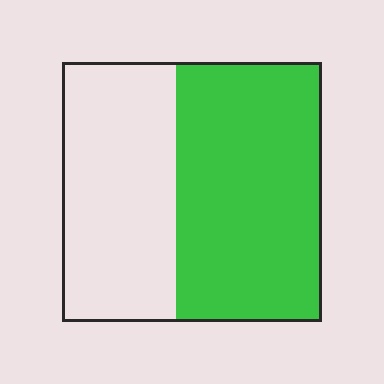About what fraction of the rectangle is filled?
About three fifths (3/5).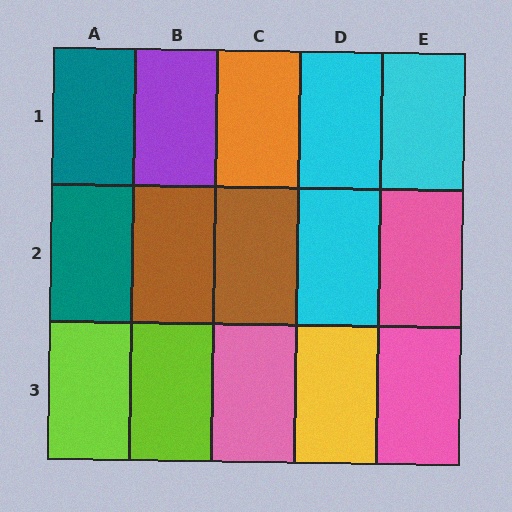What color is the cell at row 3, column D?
Yellow.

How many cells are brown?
2 cells are brown.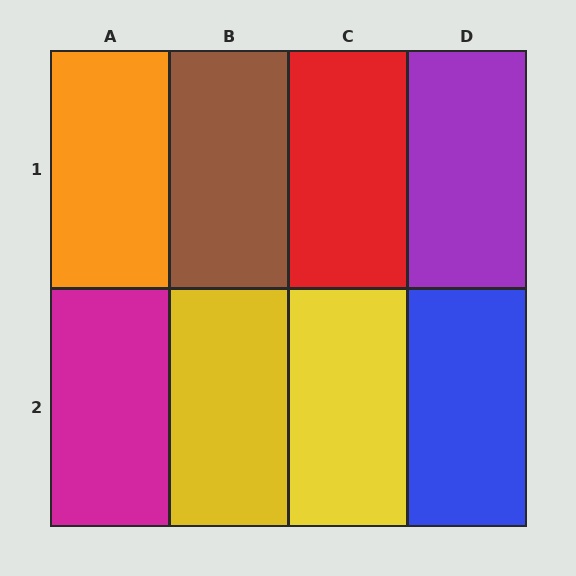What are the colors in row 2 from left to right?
Magenta, yellow, yellow, blue.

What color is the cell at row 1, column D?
Purple.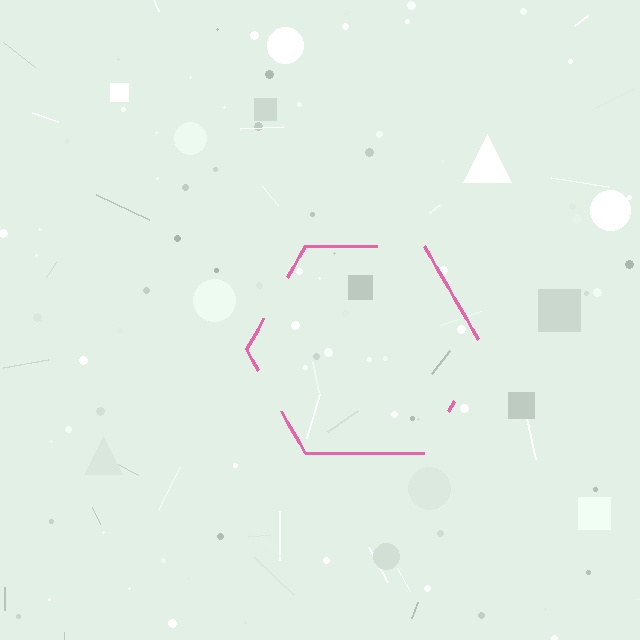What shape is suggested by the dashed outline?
The dashed outline suggests a hexagon.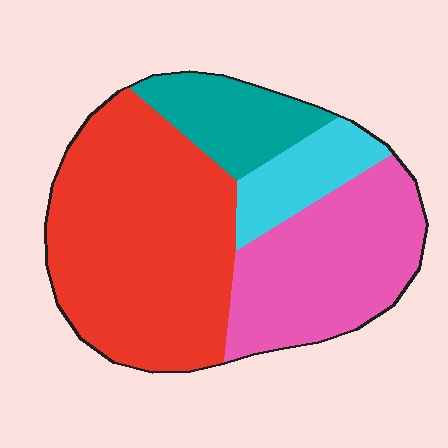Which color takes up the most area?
Red, at roughly 45%.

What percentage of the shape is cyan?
Cyan covers 11% of the shape.